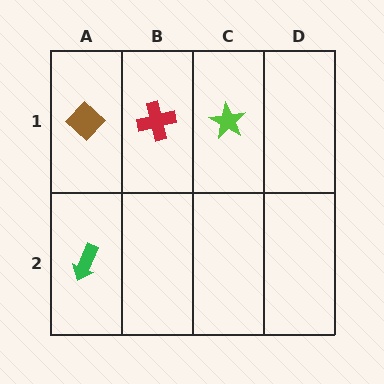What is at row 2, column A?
A green arrow.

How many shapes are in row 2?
1 shape.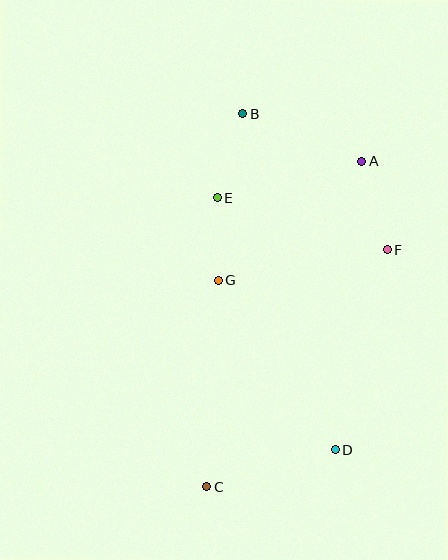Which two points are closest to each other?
Points E and G are closest to each other.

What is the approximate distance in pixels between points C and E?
The distance between C and E is approximately 289 pixels.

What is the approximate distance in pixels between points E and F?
The distance between E and F is approximately 178 pixels.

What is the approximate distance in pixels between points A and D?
The distance between A and D is approximately 290 pixels.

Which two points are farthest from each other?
Points B and C are farthest from each other.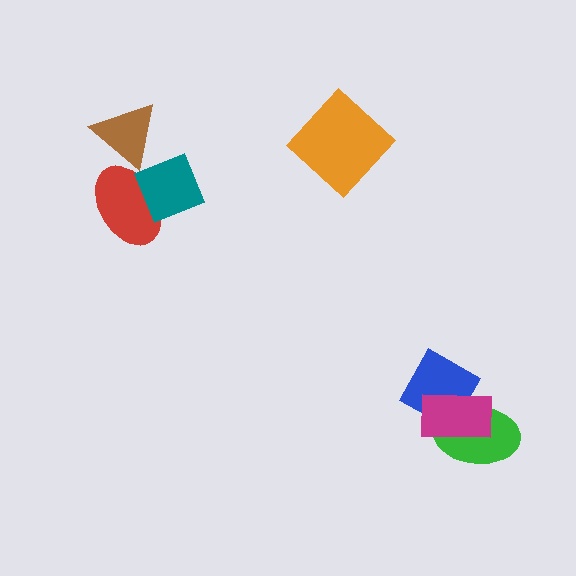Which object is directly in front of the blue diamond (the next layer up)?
The green ellipse is directly in front of the blue diamond.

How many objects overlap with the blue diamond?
2 objects overlap with the blue diamond.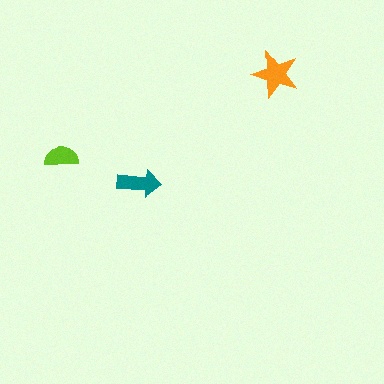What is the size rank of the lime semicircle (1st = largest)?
3rd.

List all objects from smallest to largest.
The lime semicircle, the teal arrow, the orange star.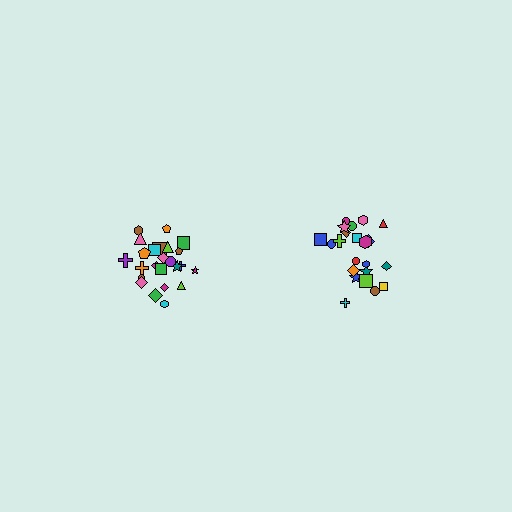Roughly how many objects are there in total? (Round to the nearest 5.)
Roughly 45 objects in total.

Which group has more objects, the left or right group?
The left group.